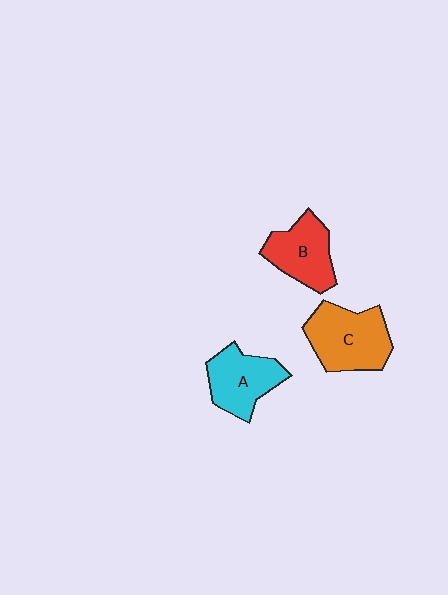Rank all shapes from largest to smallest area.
From largest to smallest: C (orange), A (cyan), B (red).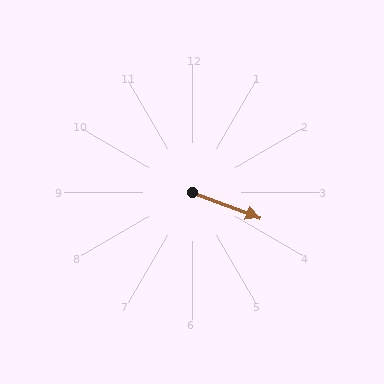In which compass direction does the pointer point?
East.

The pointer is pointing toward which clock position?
Roughly 4 o'clock.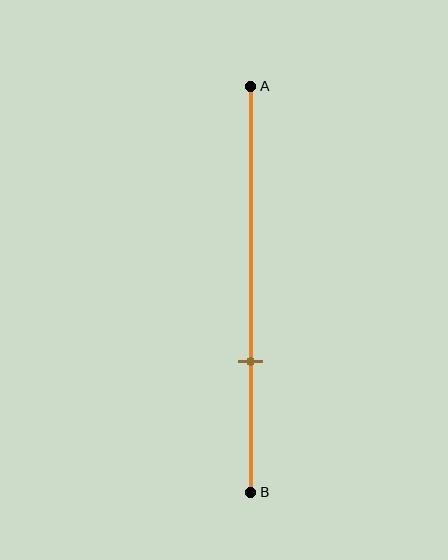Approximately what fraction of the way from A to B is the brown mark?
The brown mark is approximately 70% of the way from A to B.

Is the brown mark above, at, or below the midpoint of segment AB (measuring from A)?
The brown mark is below the midpoint of segment AB.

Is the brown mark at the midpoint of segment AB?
No, the mark is at about 70% from A, not at the 50% midpoint.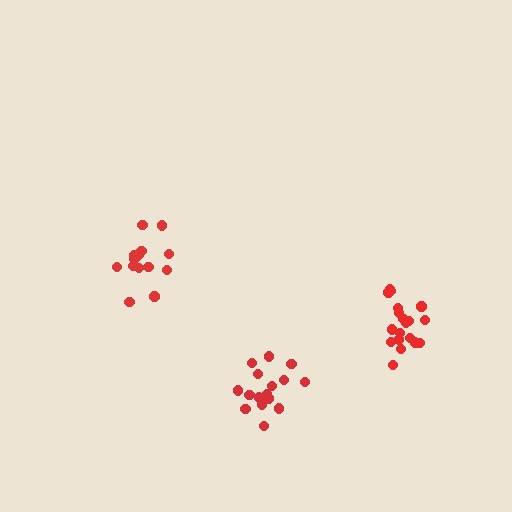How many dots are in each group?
Group 1: 14 dots, Group 2: 17 dots, Group 3: 19 dots (50 total).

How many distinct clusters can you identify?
There are 3 distinct clusters.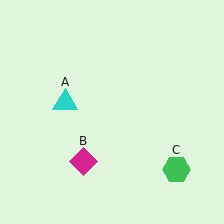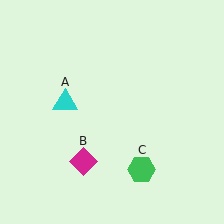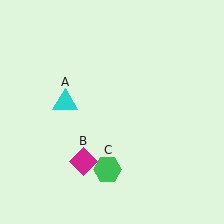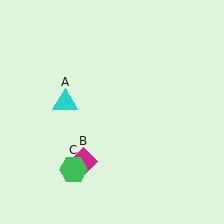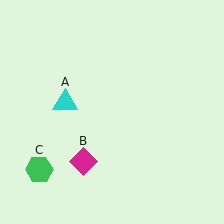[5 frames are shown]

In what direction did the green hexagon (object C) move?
The green hexagon (object C) moved left.